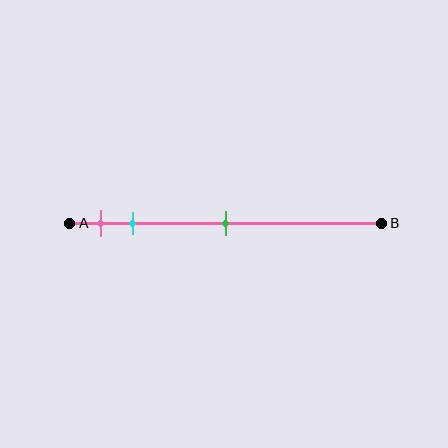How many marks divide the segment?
There are 3 marks dividing the segment.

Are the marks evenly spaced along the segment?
No, the marks are not evenly spaced.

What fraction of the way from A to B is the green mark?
The green mark is approximately 50% (0.5) of the way from A to B.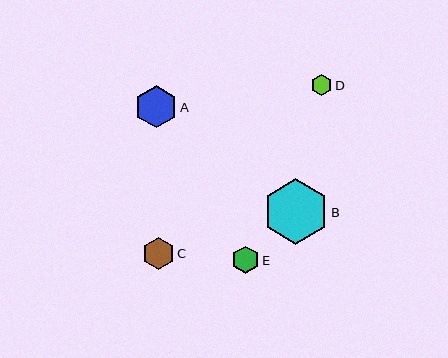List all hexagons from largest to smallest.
From largest to smallest: B, A, C, E, D.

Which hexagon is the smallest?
Hexagon D is the smallest with a size of approximately 21 pixels.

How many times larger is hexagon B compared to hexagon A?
Hexagon B is approximately 1.6 times the size of hexagon A.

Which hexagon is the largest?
Hexagon B is the largest with a size of approximately 66 pixels.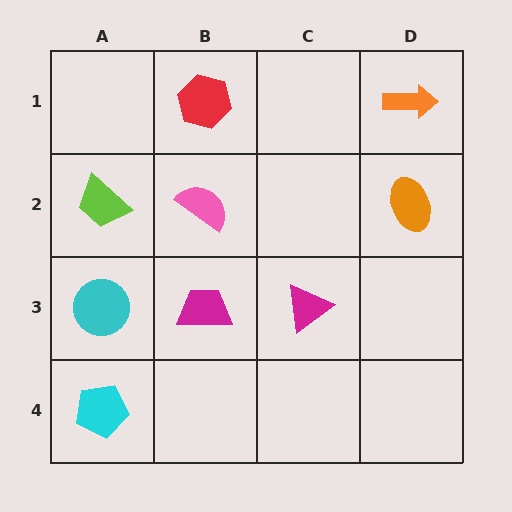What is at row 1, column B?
A red hexagon.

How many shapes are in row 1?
2 shapes.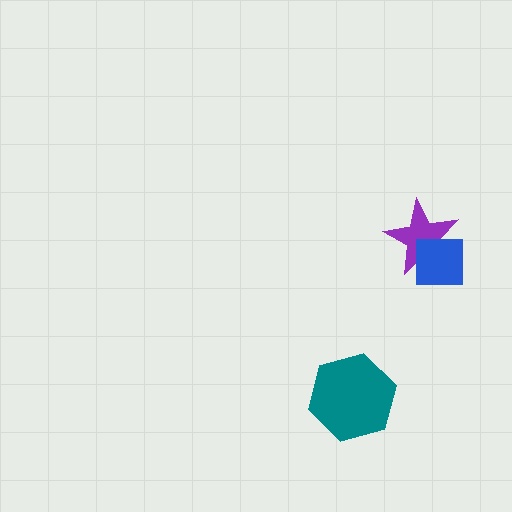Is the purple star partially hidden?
Yes, it is partially covered by another shape.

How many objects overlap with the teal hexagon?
0 objects overlap with the teal hexagon.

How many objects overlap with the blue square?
1 object overlaps with the blue square.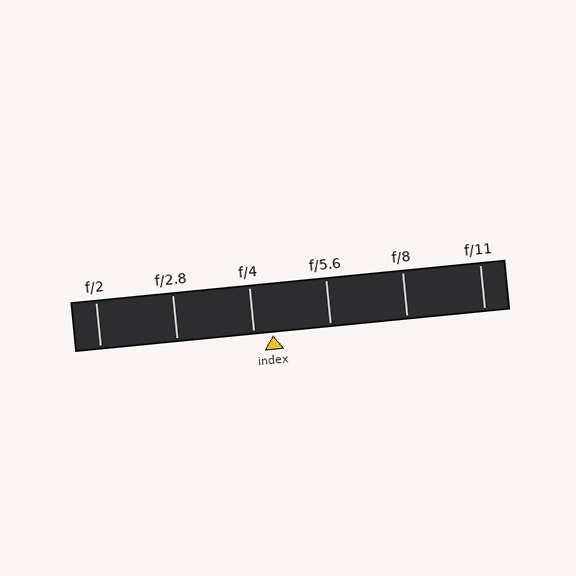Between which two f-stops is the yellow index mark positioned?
The index mark is between f/4 and f/5.6.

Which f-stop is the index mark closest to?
The index mark is closest to f/4.